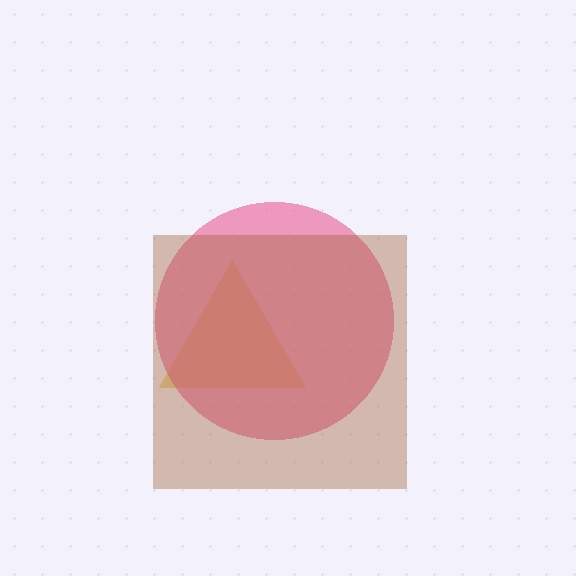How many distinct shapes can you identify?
There are 3 distinct shapes: a yellow triangle, a pink circle, a brown square.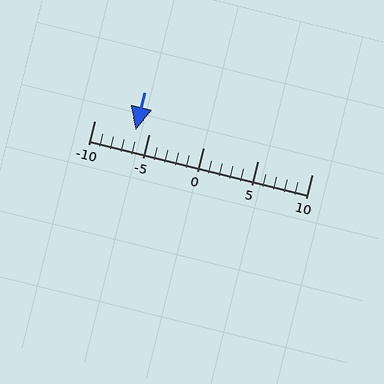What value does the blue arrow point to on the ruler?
The blue arrow points to approximately -6.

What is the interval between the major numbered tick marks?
The major tick marks are spaced 5 units apart.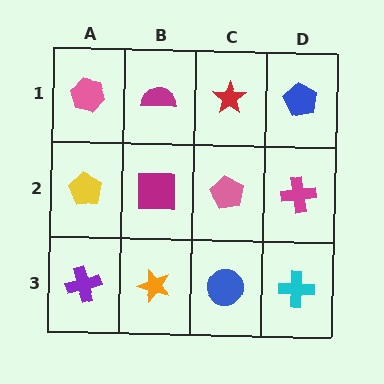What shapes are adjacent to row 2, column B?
A magenta semicircle (row 1, column B), an orange star (row 3, column B), a yellow pentagon (row 2, column A), a pink pentagon (row 2, column C).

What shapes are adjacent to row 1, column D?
A magenta cross (row 2, column D), a red star (row 1, column C).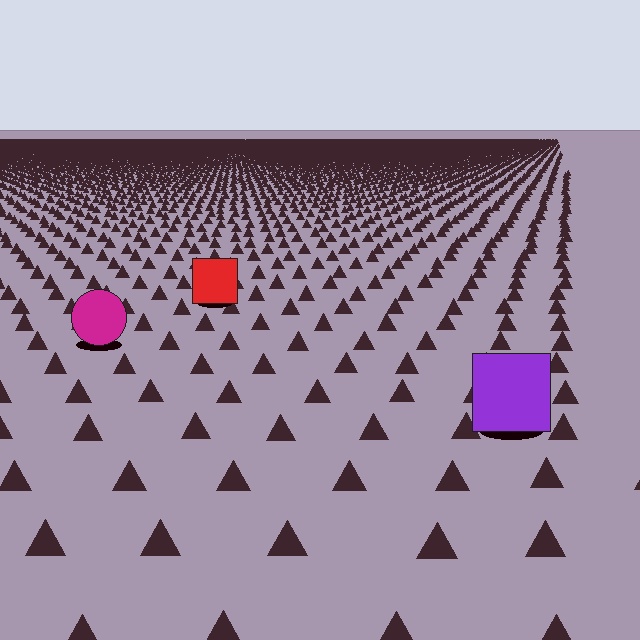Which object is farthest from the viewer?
The red square is farthest from the viewer. It appears smaller and the ground texture around it is denser.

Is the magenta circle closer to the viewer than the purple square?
No. The purple square is closer — you can tell from the texture gradient: the ground texture is coarser near it.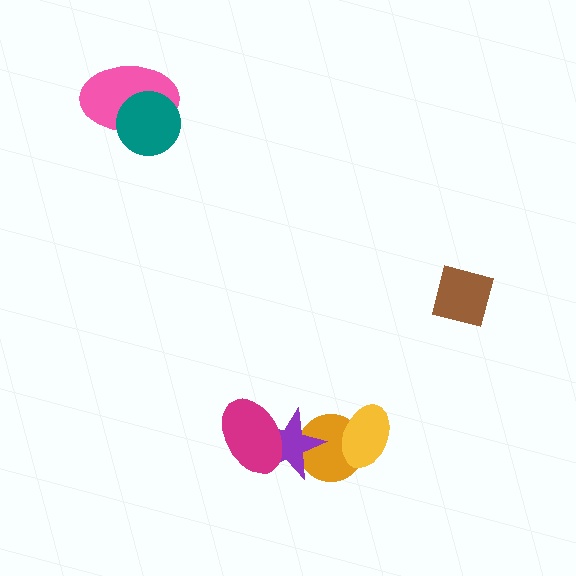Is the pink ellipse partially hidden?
Yes, it is partially covered by another shape.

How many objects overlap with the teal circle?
1 object overlaps with the teal circle.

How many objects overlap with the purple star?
2 objects overlap with the purple star.